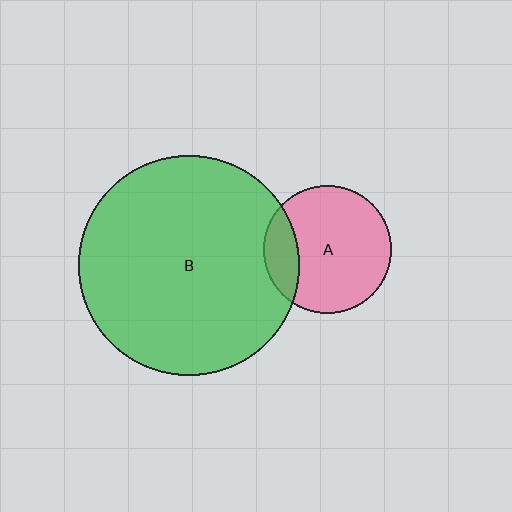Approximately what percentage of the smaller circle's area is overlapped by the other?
Approximately 20%.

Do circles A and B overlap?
Yes.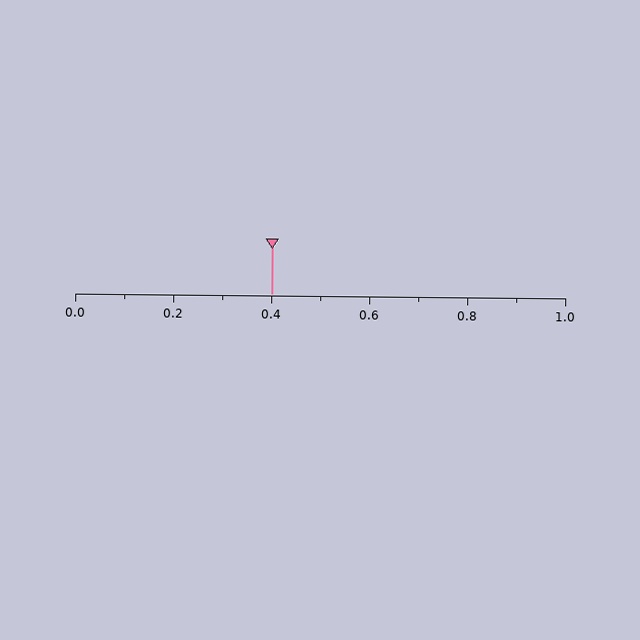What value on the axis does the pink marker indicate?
The marker indicates approximately 0.4.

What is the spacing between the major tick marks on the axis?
The major ticks are spaced 0.2 apart.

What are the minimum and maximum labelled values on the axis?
The axis runs from 0.0 to 1.0.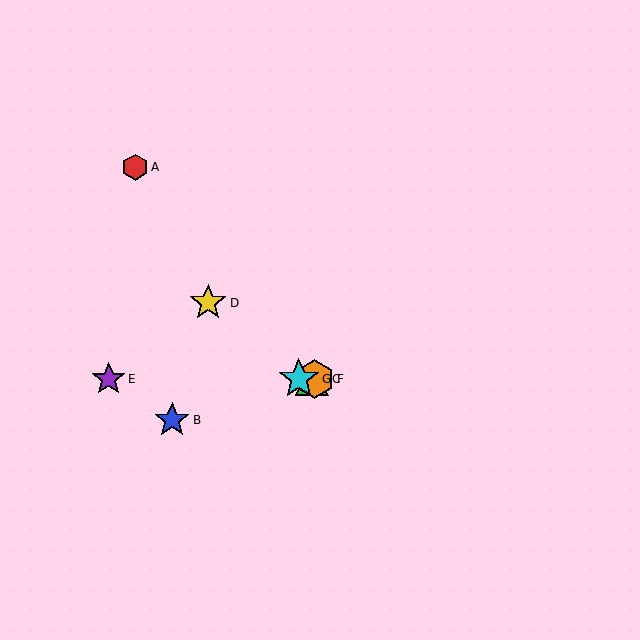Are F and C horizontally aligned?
Yes, both are at y≈379.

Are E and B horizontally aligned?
No, E is at y≈379 and B is at y≈420.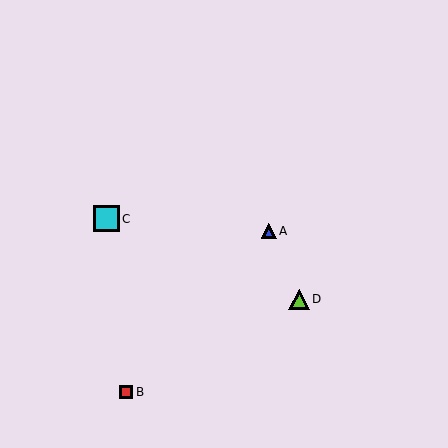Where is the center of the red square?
The center of the red square is at (126, 392).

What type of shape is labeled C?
Shape C is a cyan square.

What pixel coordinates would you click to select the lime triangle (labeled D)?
Click at (299, 299) to select the lime triangle D.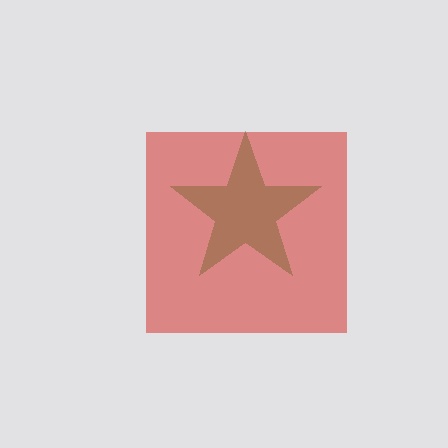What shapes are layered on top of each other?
The layered shapes are: a green star, a red square.